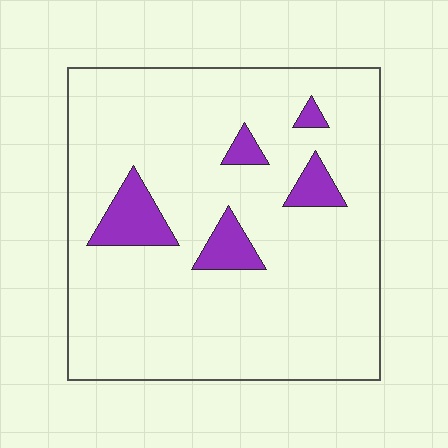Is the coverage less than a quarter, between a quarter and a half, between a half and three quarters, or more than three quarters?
Less than a quarter.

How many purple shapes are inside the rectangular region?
5.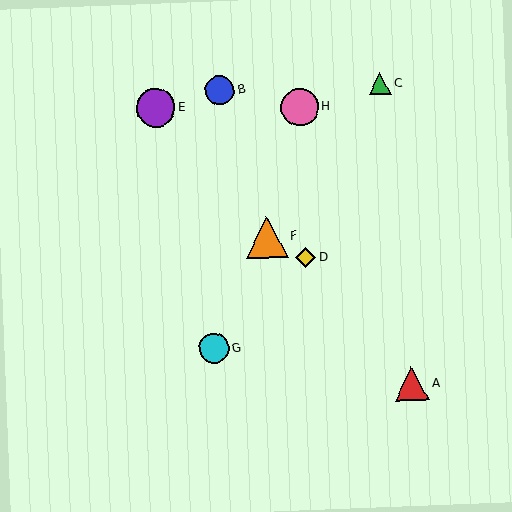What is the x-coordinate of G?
Object G is at x≈214.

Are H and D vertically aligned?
Yes, both are at x≈300.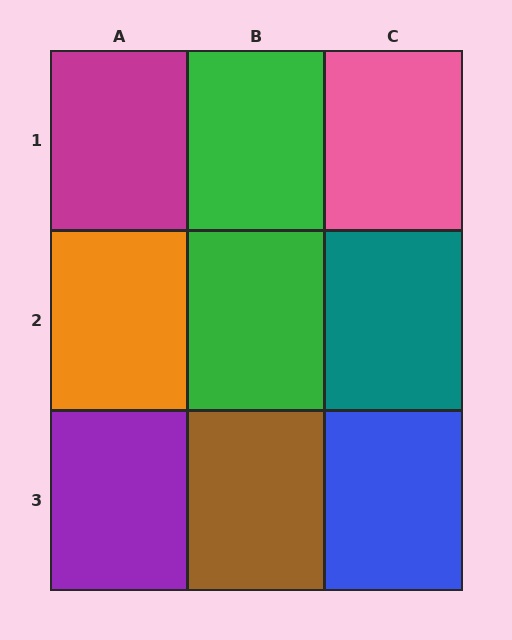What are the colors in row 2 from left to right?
Orange, green, teal.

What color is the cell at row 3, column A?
Purple.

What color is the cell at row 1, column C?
Pink.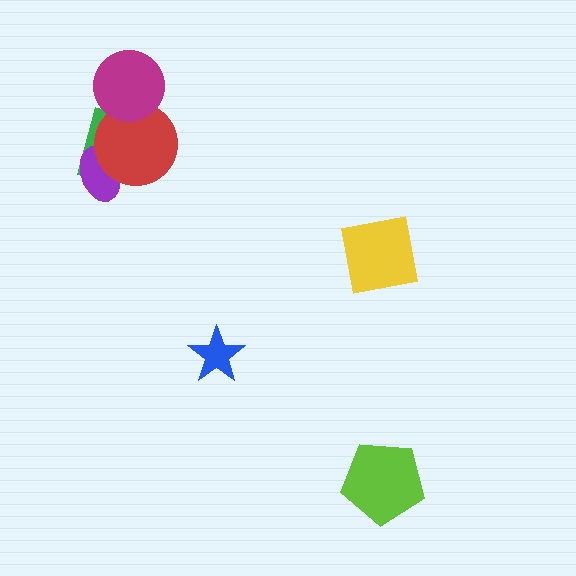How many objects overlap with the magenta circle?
1 object overlaps with the magenta circle.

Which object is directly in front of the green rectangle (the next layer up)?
The purple ellipse is directly in front of the green rectangle.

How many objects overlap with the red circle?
3 objects overlap with the red circle.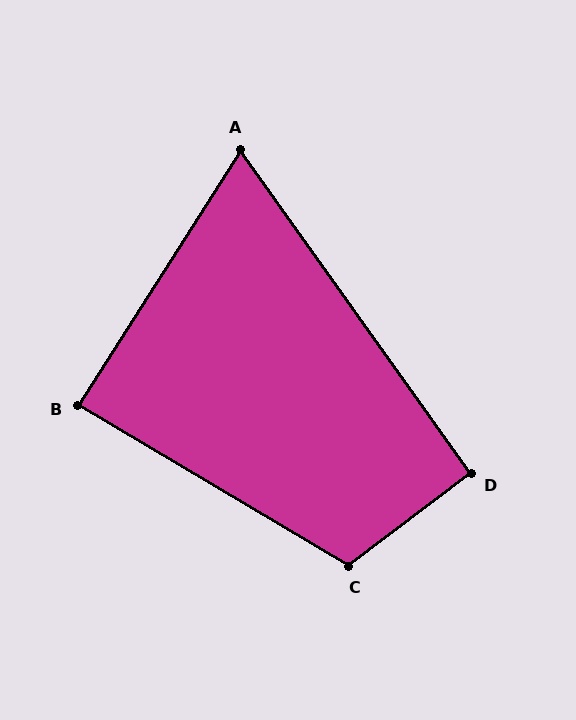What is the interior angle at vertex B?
Approximately 88 degrees (approximately right).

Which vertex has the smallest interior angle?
A, at approximately 68 degrees.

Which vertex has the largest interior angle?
C, at approximately 112 degrees.